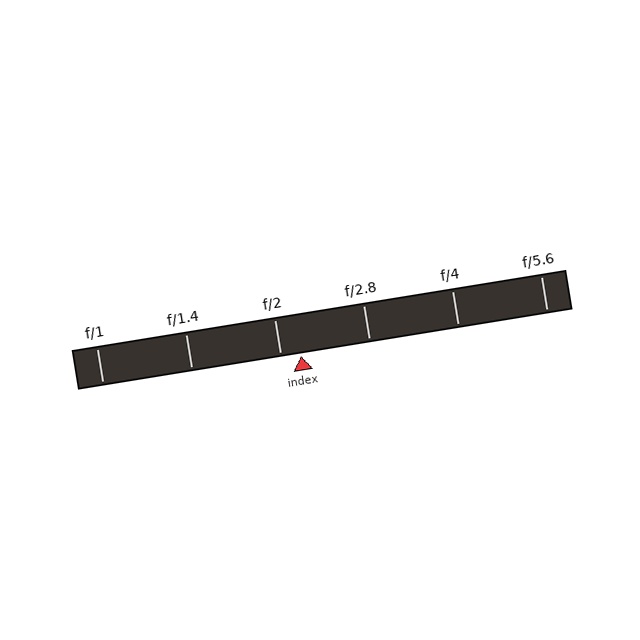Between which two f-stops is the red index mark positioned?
The index mark is between f/2 and f/2.8.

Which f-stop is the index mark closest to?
The index mark is closest to f/2.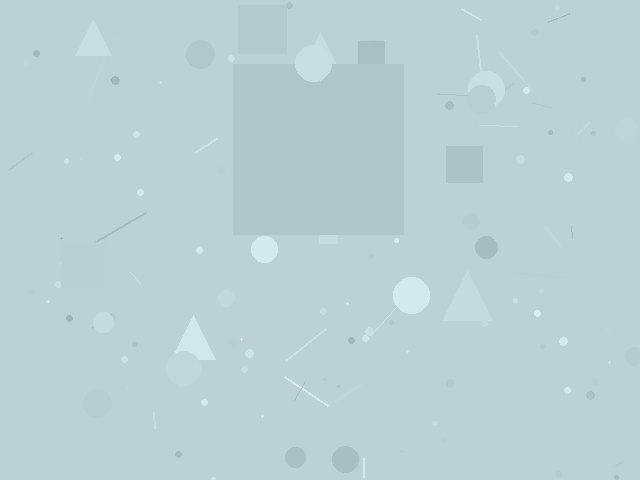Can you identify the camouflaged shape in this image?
The camouflaged shape is a square.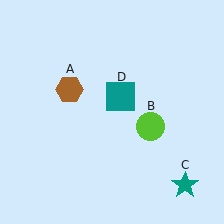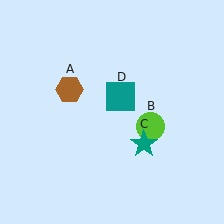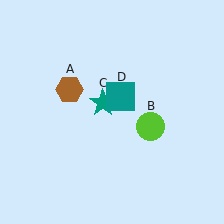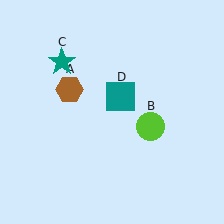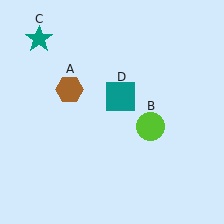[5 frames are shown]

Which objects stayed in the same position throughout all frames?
Brown hexagon (object A) and lime circle (object B) and teal square (object D) remained stationary.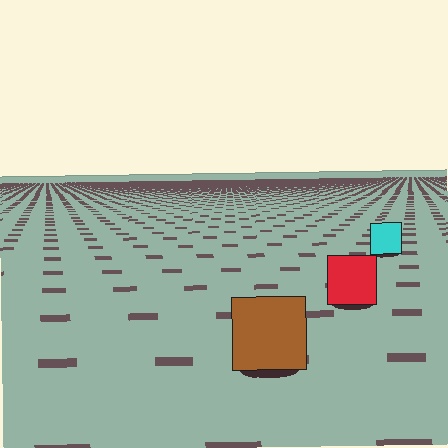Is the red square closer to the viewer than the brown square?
No. The brown square is closer — you can tell from the texture gradient: the ground texture is coarser near it.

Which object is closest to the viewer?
The brown square is closest. The texture marks near it are larger and more spread out.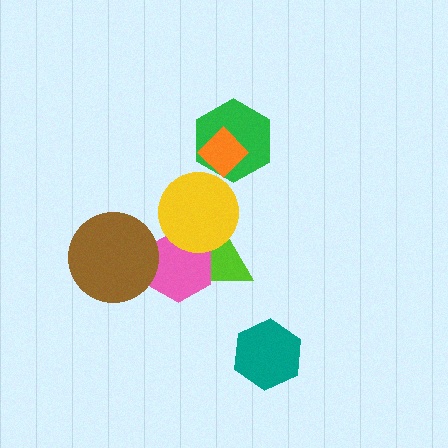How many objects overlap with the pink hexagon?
3 objects overlap with the pink hexagon.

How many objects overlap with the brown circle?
1 object overlaps with the brown circle.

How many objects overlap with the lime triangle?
2 objects overlap with the lime triangle.